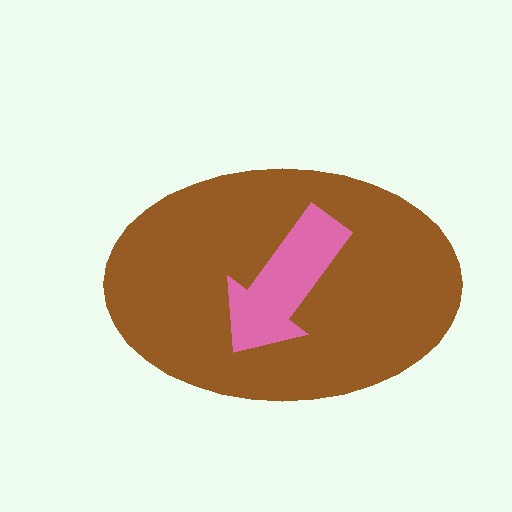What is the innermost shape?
The pink arrow.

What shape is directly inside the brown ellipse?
The pink arrow.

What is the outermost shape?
The brown ellipse.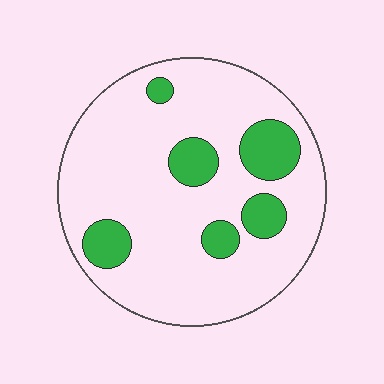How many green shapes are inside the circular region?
6.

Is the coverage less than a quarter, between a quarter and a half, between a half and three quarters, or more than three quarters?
Less than a quarter.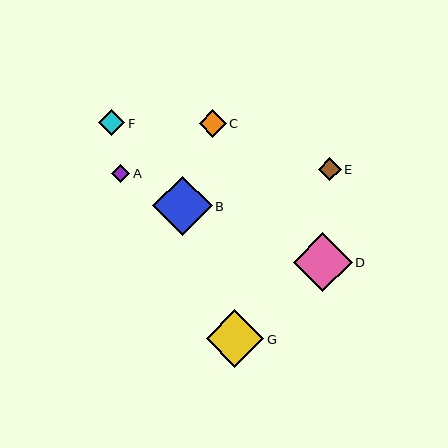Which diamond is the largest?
Diamond B is the largest with a size of approximately 59 pixels.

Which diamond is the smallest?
Diamond A is the smallest with a size of approximately 18 pixels.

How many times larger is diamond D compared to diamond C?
Diamond D is approximately 2.1 times the size of diamond C.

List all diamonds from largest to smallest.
From largest to smallest: B, D, G, C, F, E, A.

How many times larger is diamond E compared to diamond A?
Diamond E is approximately 1.3 times the size of diamond A.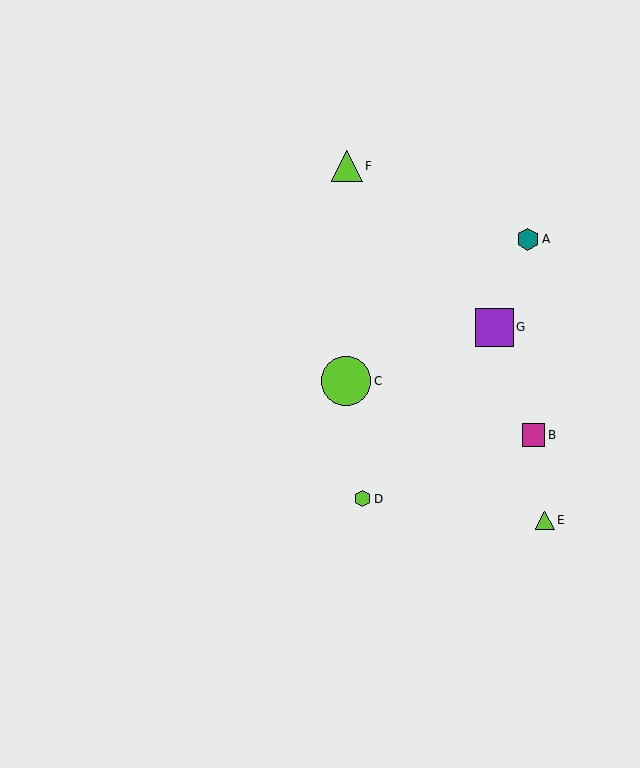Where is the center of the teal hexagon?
The center of the teal hexagon is at (528, 239).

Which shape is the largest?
The lime circle (labeled C) is the largest.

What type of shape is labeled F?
Shape F is a lime triangle.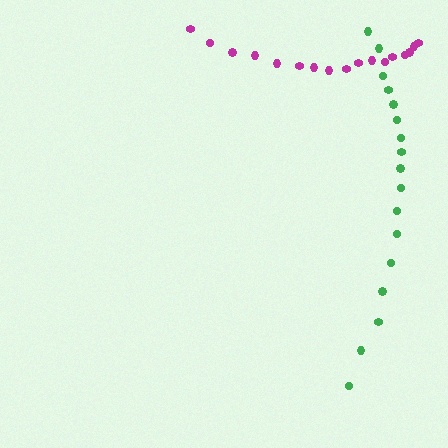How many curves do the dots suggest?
There are 2 distinct paths.